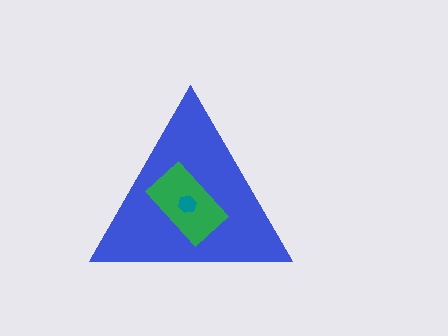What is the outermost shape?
The blue triangle.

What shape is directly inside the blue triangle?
The green rectangle.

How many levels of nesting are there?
3.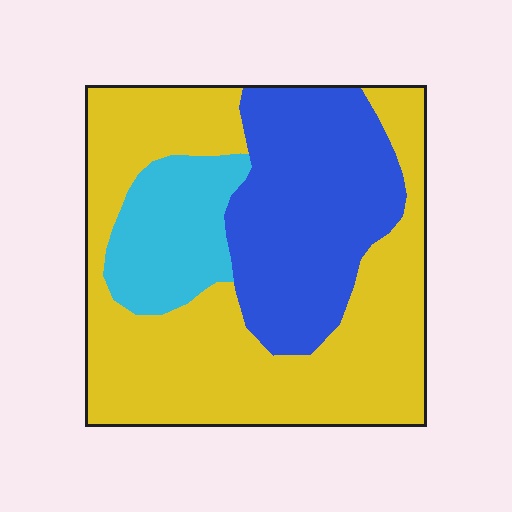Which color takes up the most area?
Yellow, at roughly 55%.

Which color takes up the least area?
Cyan, at roughly 15%.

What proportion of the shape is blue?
Blue takes up about one third (1/3) of the shape.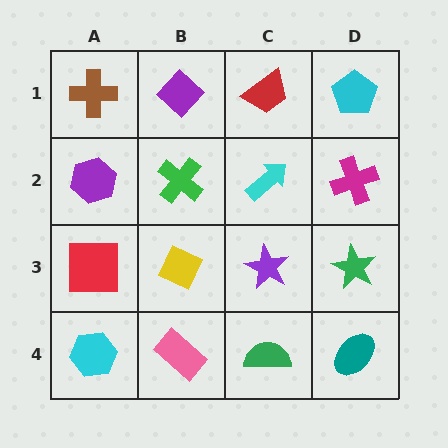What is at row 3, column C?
A purple star.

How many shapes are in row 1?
4 shapes.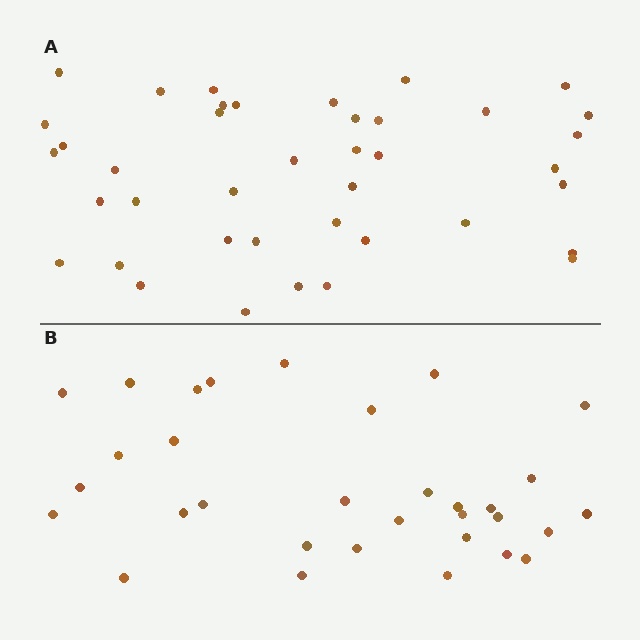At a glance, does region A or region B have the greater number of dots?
Region A (the top region) has more dots.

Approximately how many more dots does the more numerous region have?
Region A has roughly 8 or so more dots than region B.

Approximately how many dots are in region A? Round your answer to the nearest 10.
About 40 dots.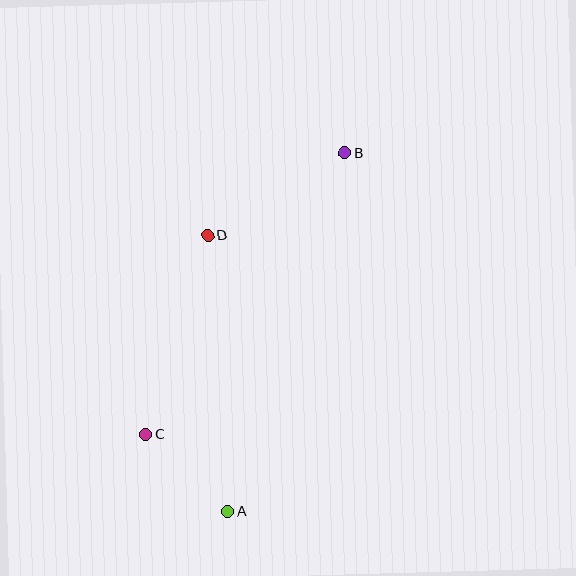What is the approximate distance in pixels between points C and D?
The distance between C and D is approximately 208 pixels.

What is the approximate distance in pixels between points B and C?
The distance between B and C is approximately 344 pixels.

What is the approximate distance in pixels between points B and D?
The distance between B and D is approximately 160 pixels.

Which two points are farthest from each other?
Points A and B are farthest from each other.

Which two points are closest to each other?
Points A and C are closest to each other.